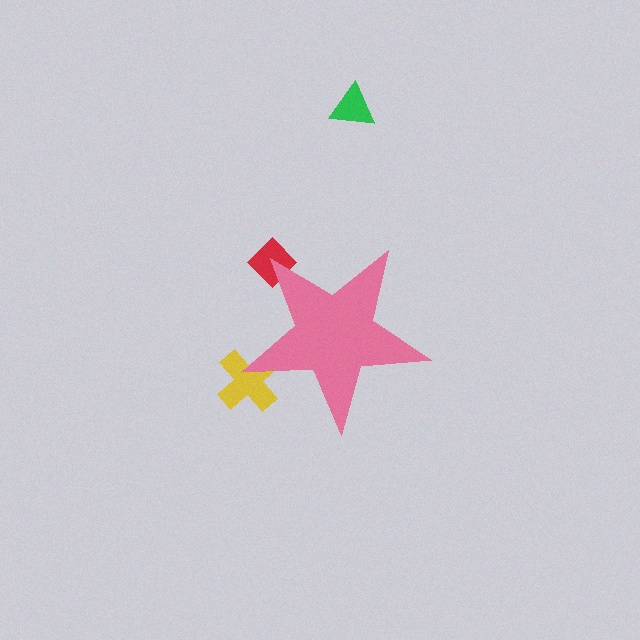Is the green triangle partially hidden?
No, the green triangle is fully visible.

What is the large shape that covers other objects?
A pink star.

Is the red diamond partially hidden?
Yes, the red diamond is partially hidden behind the pink star.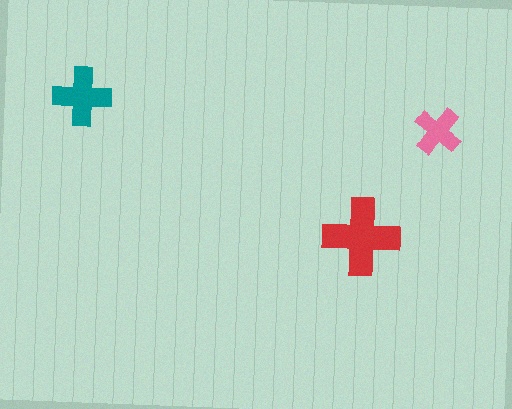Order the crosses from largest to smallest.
the red one, the teal one, the pink one.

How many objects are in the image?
There are 3 objects in the image.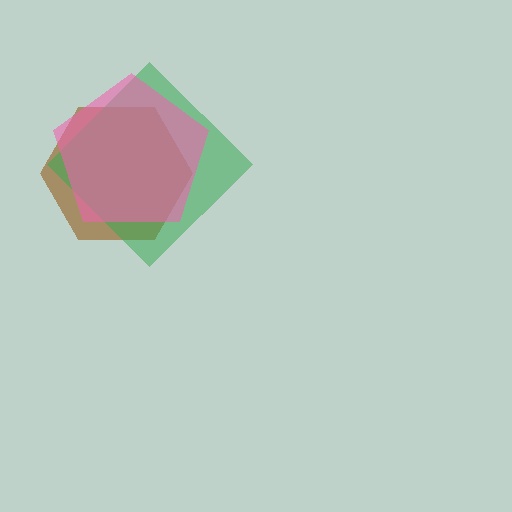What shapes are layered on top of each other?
The layered shapes are: a brown hexagon, a green diamond, a pink pentagon.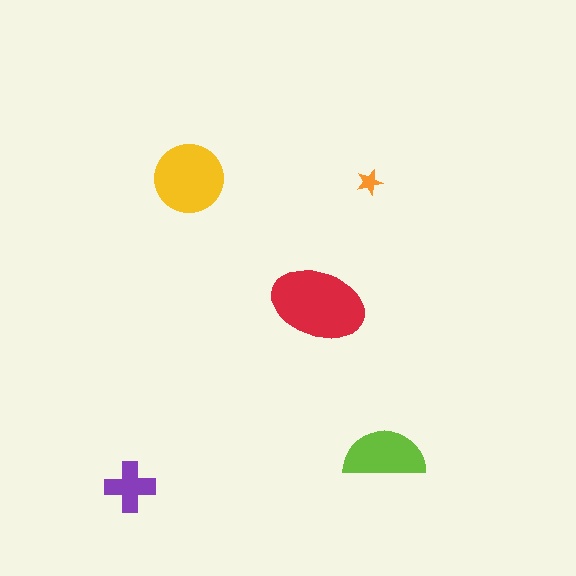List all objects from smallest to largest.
The orange star, the purple cross, the lime semicircle, the yellow circle, the red ellipse.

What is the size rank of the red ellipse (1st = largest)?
1st.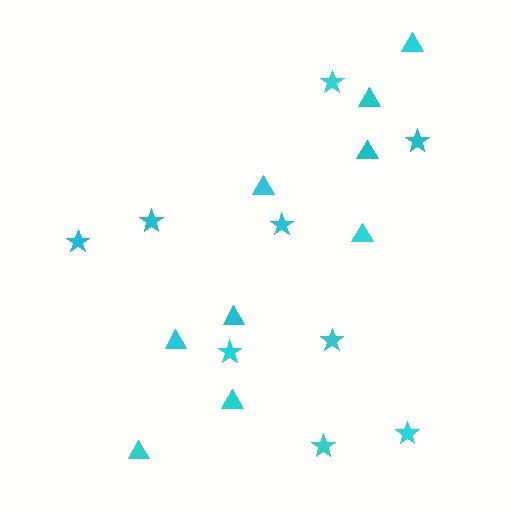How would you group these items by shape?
There are 2 groups: one group of stars (9) and one group of triangles (9).